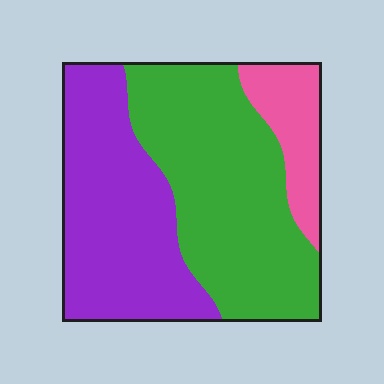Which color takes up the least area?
Pink, at roughly 15%.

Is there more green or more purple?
Green.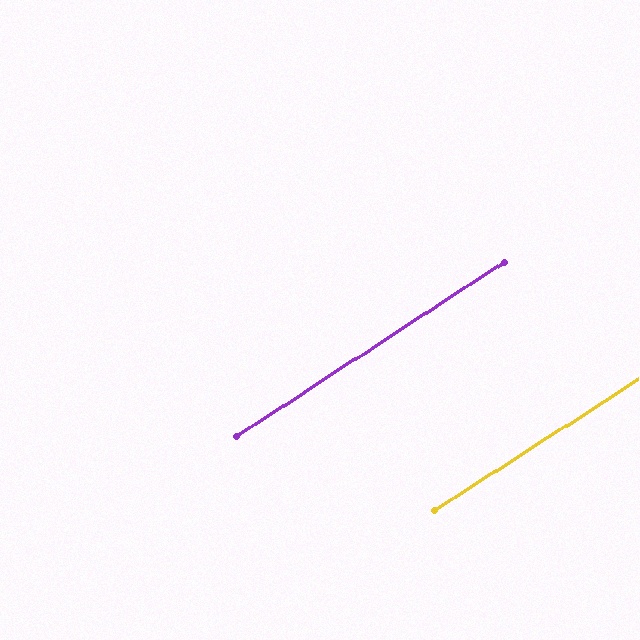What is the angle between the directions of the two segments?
Approximately 0 degrees.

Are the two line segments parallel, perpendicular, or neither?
Parallel — their directions differ by only 0.3°.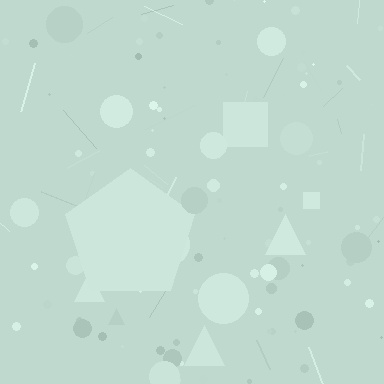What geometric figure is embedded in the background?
A pentagon is embedded in the background.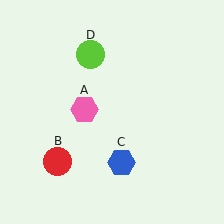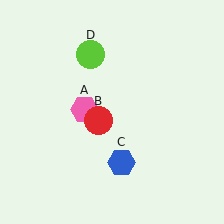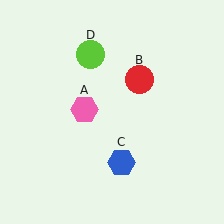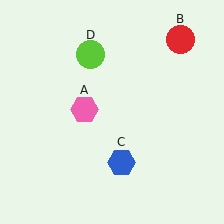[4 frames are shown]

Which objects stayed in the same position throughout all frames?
Pink hexagon (object A) and blue hexagon (object C) and lime circle (object D) remained stationary.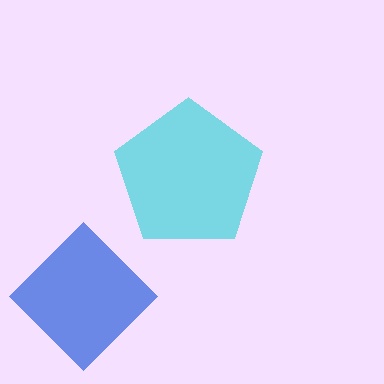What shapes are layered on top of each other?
The layered shapes are: a cyan pentagon, a blue diamond.